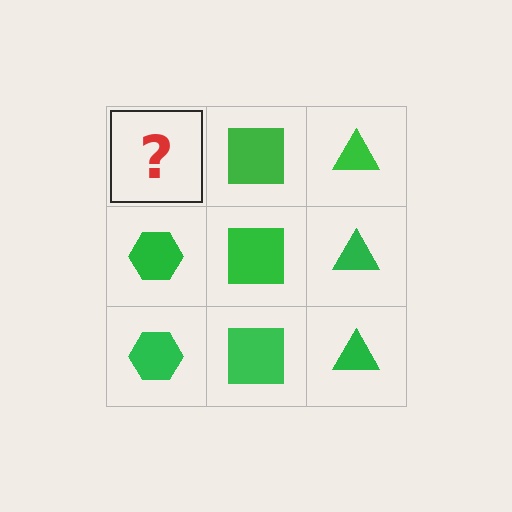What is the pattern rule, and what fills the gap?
The rule is that each column has a consistent shape. The gap should be filled with a green hexagon.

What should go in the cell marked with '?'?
The missing cell should contain a green hexagon.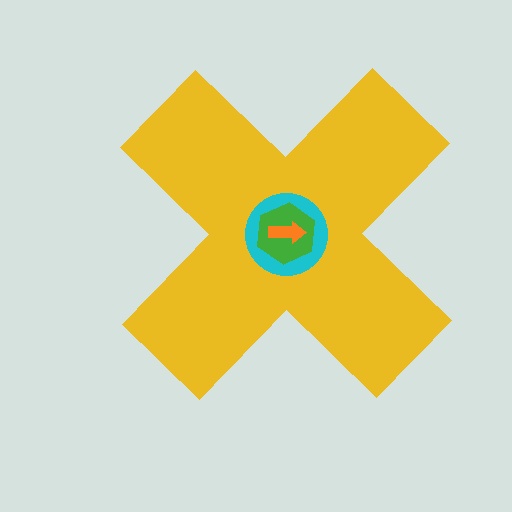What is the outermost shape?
The yellow cross.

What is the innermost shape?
The orange arrow.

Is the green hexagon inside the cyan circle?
Yes.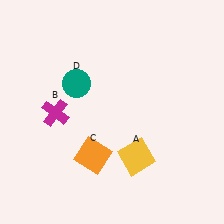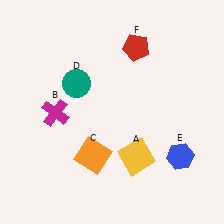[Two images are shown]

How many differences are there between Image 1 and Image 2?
There are 2 differences between the two images.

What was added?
A blue hexagon (E), a red pentagon (F) were added in Image 2.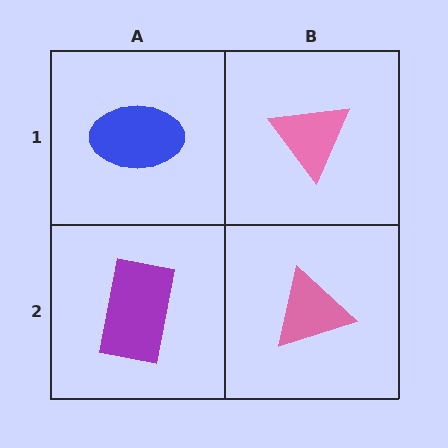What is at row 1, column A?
A blue ellipse.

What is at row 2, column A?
A purple rectangle.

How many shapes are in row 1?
2 shapes.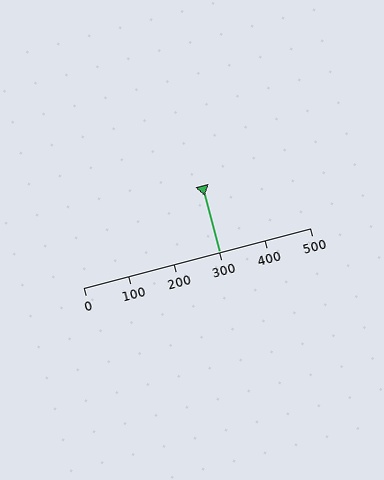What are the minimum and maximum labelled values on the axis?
The axis runs from 0 to 500.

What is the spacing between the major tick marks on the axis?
The major ticks are spaced 100 apart.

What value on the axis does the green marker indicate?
The marker indicates approximately 300.